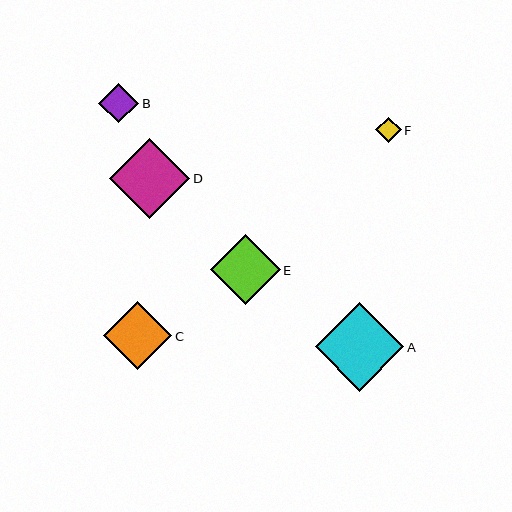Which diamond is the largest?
Diamond A is the largest with a size of approximately 89 pixels.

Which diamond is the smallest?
Diamond F is the smallest with a size of approximately 26 pixels.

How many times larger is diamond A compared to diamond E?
Diamond A is approximately 1.3 times the size of diamond E.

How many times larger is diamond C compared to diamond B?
Diamond C is approximately 1.7 times the size of diamond B.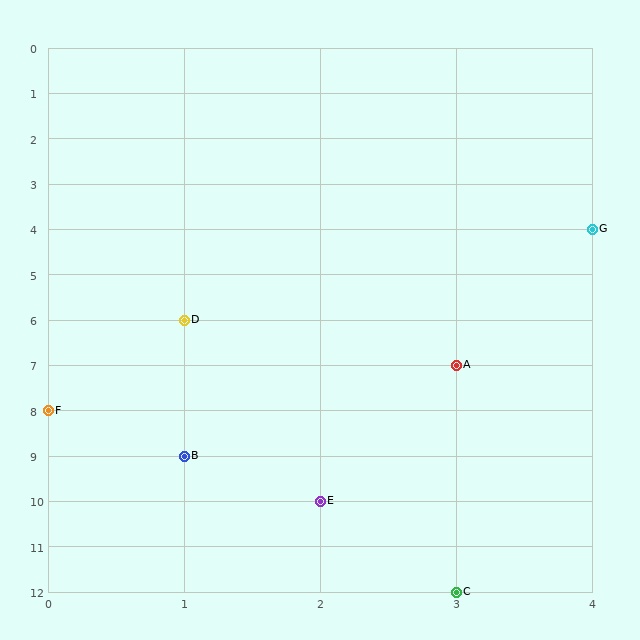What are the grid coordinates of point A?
Point A is at grid coordinates (3, 7).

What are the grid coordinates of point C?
Point C is at grid coordinates (3, 12).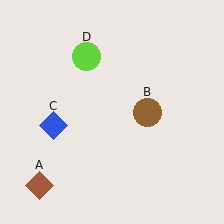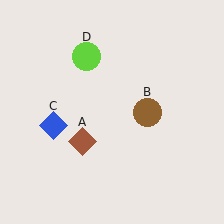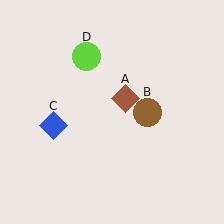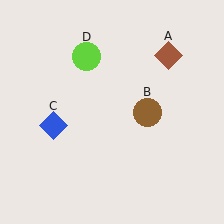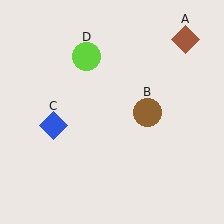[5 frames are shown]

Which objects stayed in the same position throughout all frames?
Brown circle (object B) and blue diamond (object C) and lime circle (object D) remained stationary.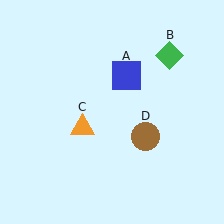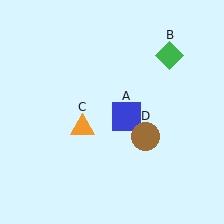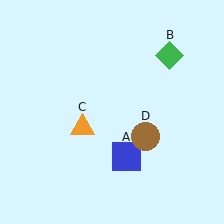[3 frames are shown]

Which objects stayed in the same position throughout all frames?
Green diamond (object B) and orange triangle (object C) and brown circle (object D) remained stationary.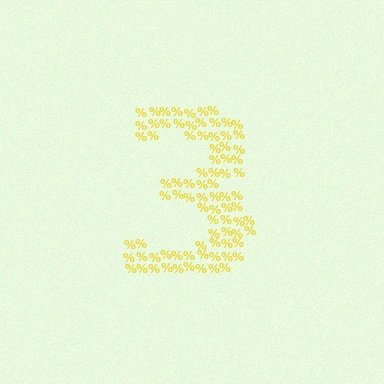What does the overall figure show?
The overall figure shows the digit 3.